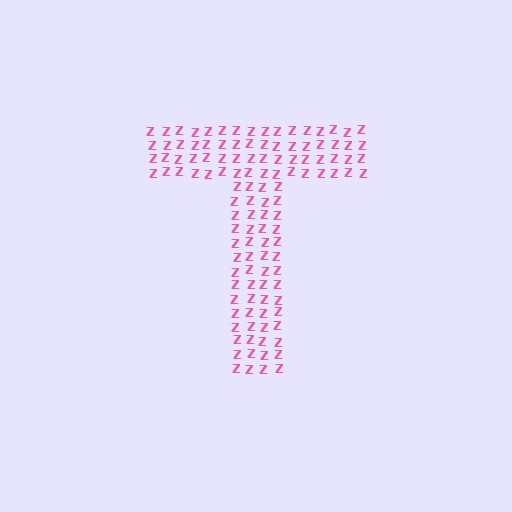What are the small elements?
The small elements are letter Z's.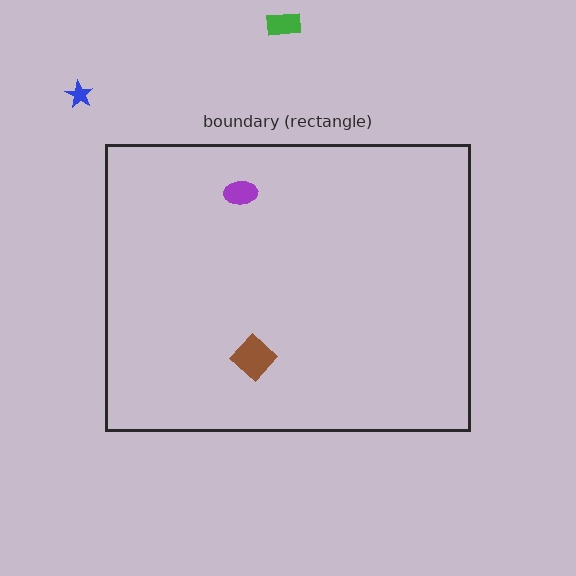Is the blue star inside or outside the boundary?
Outside.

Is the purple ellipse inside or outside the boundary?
Inside.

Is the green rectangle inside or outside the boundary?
Outside.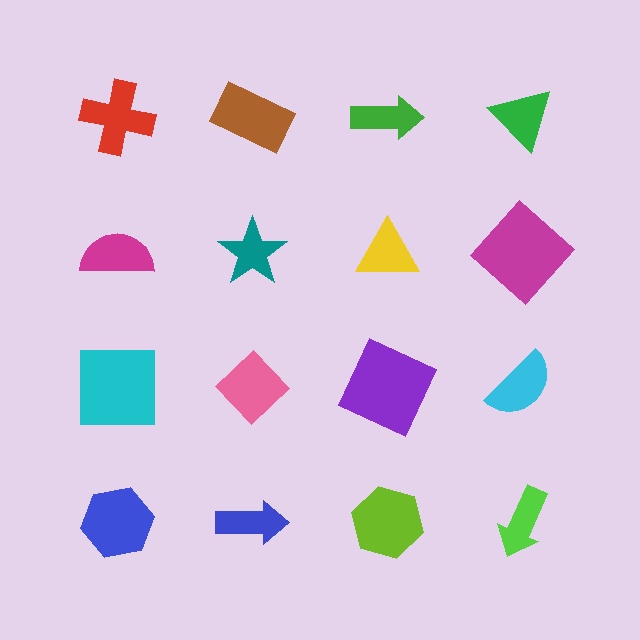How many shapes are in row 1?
4 shapes.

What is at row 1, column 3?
A green arrow.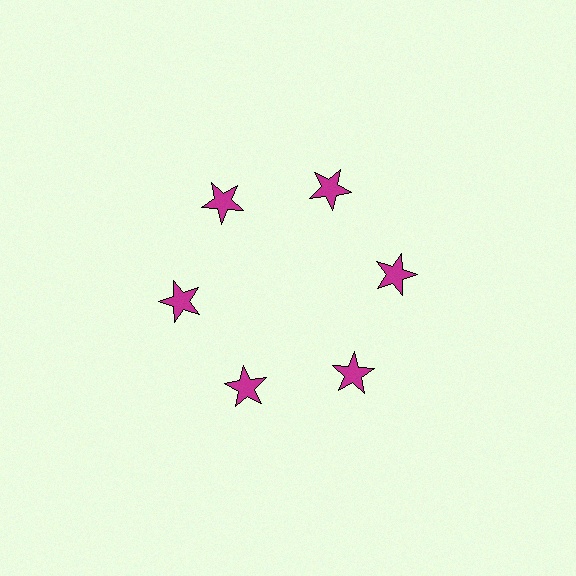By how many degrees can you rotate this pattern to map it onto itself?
The pattern maps onto itself every 60 degrees of rotation.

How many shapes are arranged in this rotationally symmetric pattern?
There are 6 shapes, arranged in 6 groups of 1.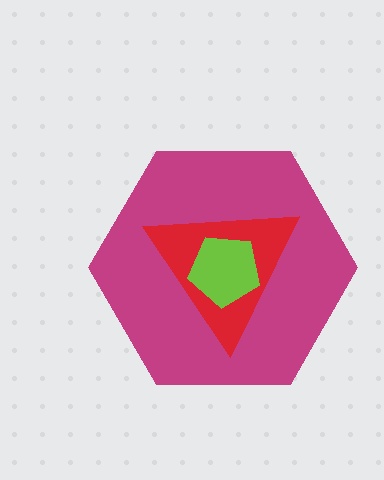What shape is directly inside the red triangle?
The lime pentagon.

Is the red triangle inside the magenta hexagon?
Yes.